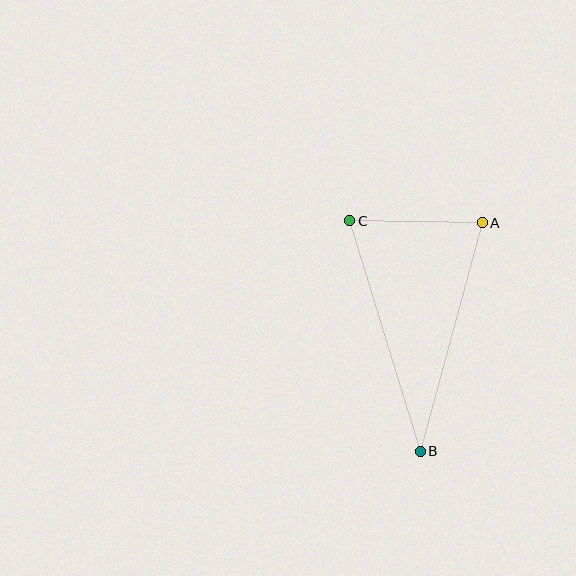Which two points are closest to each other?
Points A and C are closest to each other.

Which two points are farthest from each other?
Points B and C are farthest from each other.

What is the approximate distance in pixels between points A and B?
The distance between A and B is approximately 237 pixels.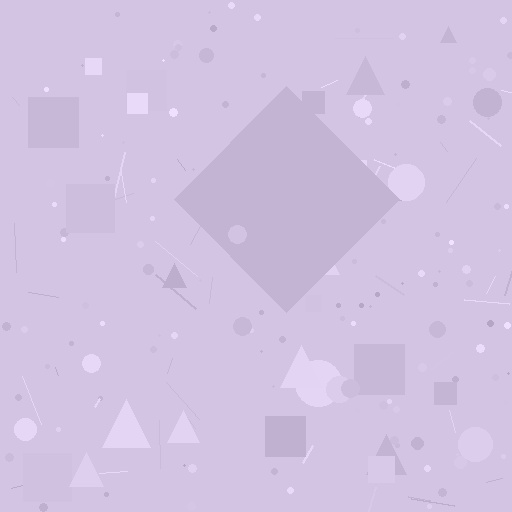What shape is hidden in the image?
A diamond is hidden in the image.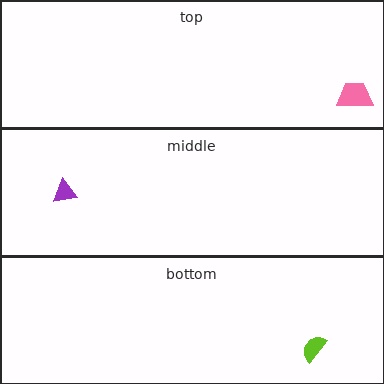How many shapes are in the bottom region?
1.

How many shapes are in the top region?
1.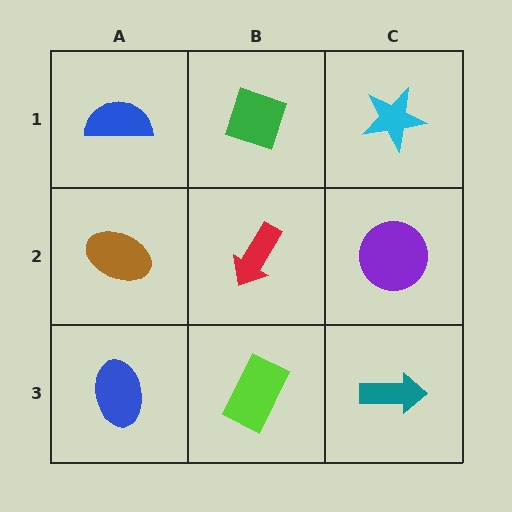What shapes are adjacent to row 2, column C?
A cyan star (row 1, column C), a teal arrow (row 3, column C), a red arrow (row 2, column B).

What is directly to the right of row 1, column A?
A green diamond.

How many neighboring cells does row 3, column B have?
3.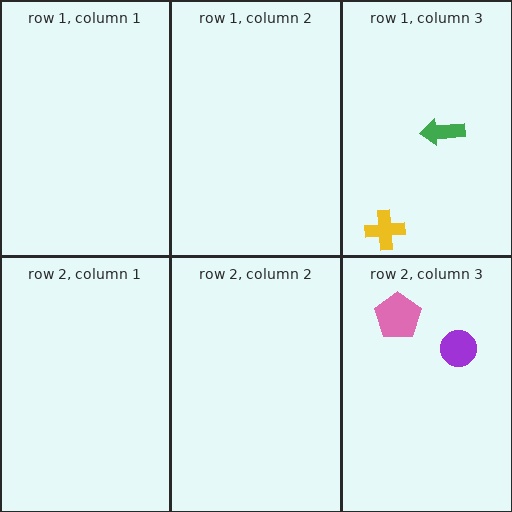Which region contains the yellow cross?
The row 1, column 3 region.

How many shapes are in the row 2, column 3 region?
2.